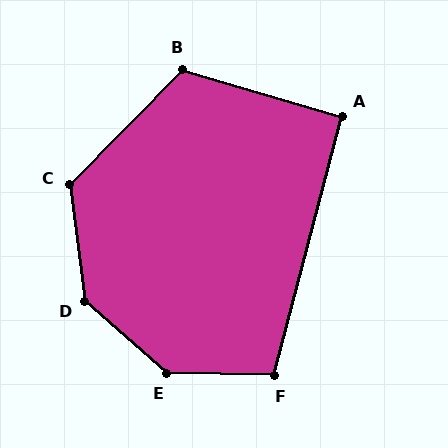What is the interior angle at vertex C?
Approximately 128 degrees (obtuse).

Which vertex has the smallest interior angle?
A, at approximately 92 degrees.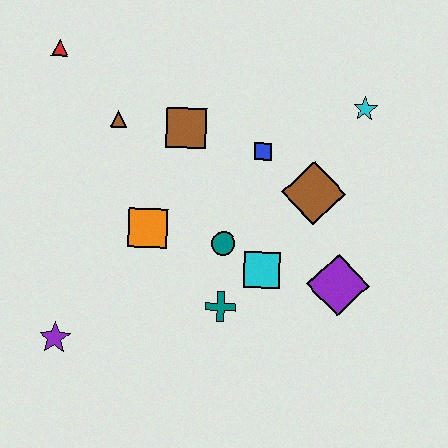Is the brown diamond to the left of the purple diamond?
Yes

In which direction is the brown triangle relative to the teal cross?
The brown triangle is above the teal cross.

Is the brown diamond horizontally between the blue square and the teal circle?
No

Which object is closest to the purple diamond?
The cyan square is closest to the purple diamond.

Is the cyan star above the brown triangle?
Yes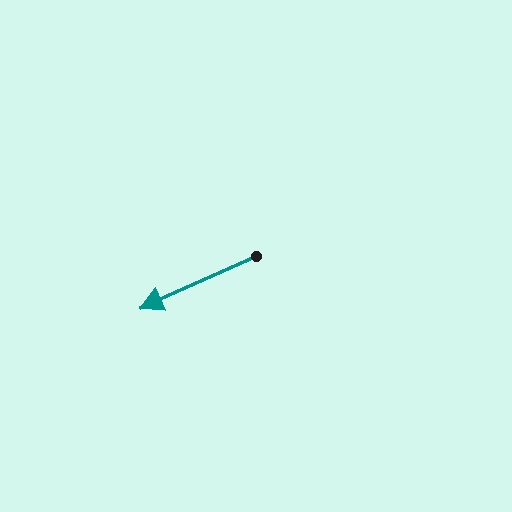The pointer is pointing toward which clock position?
Roughly 8 o'clock.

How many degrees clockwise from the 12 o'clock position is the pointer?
Approximately 246 degrees.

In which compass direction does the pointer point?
Southwest.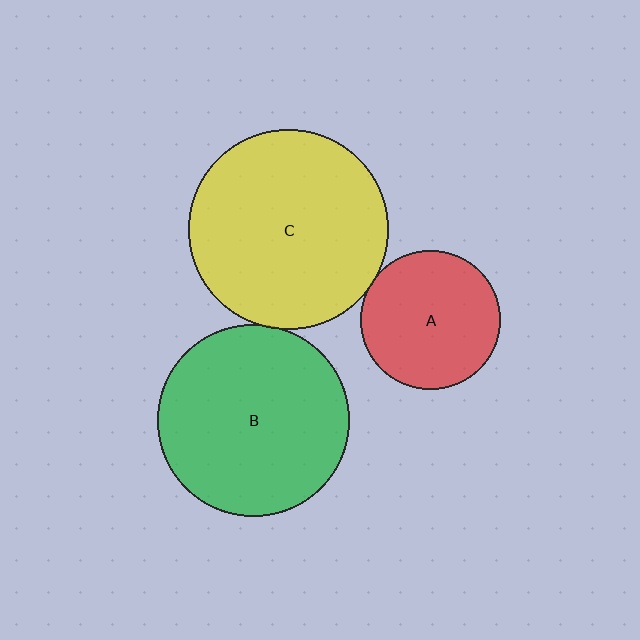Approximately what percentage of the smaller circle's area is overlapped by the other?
Approximately 5%.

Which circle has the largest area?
Circle C (yellow).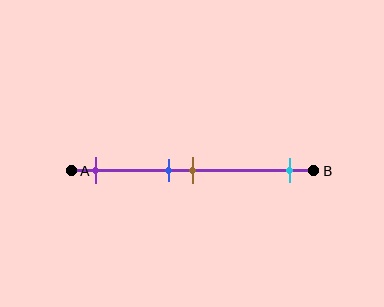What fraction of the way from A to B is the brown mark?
The brown mark is approximately 50% (0.5) of the way from A to B.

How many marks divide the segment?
There are 4 marks dividing the segment.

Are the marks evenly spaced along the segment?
No, the marks are not evenly spaced.